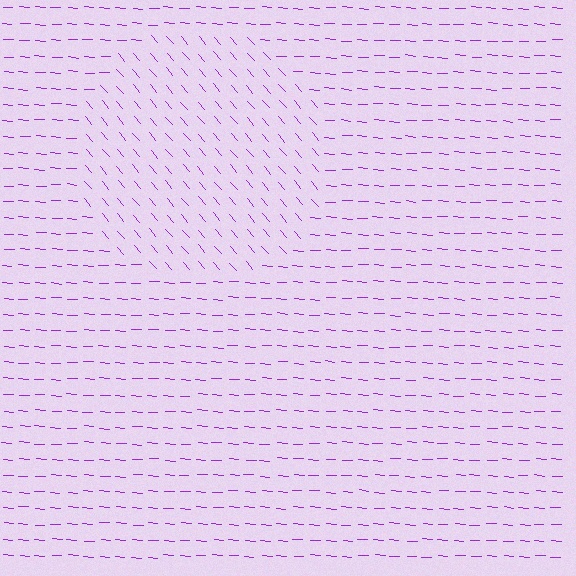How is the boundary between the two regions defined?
The boundary is defined purely by a change in line orientation (approximately 45 degrees difference). All lines are the same color and thickness.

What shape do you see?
I see a circle.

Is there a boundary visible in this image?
Yes, there is a texture boundary formed by a change in line orientation.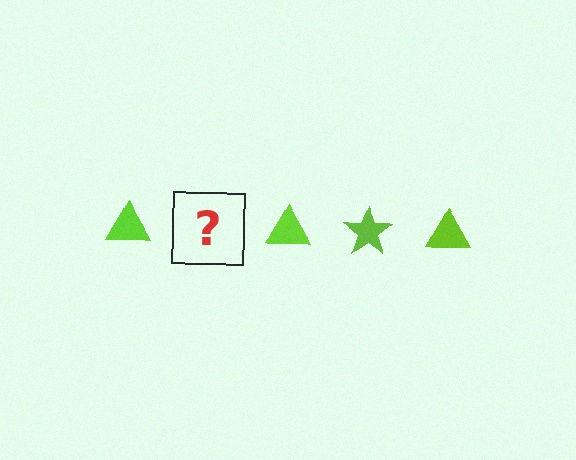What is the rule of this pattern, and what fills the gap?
The rule is that the pattern cycles through triangle, star shapes in lime. The gap should be filled with a lime star.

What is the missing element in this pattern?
The missing element is a lime star.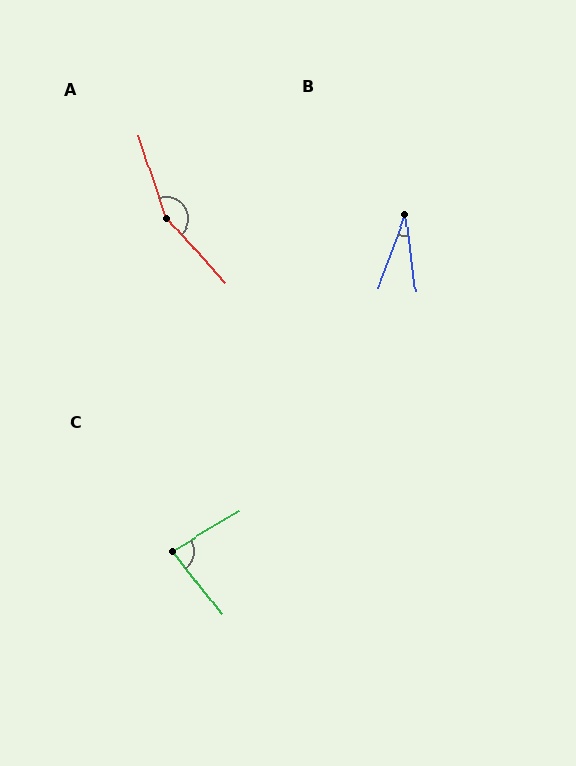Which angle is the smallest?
B, at approximately 27 degrees.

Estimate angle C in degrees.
Approximately 82 degrees.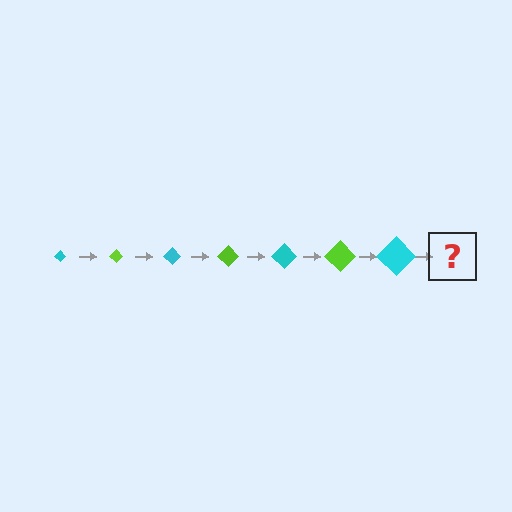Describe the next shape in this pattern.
It should be a lime diamond, larger than the previous one.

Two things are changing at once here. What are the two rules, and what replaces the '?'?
The two rules are that the diamond grows larger each step and the color cycles through cyan and lime. The '?' should be a lime diamond, larger than the previous one.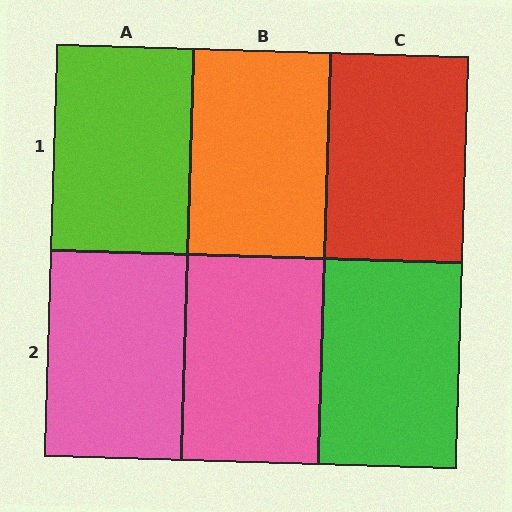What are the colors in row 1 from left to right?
Lime, orange, red.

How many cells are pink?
2 cells are pink.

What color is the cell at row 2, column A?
Pink.